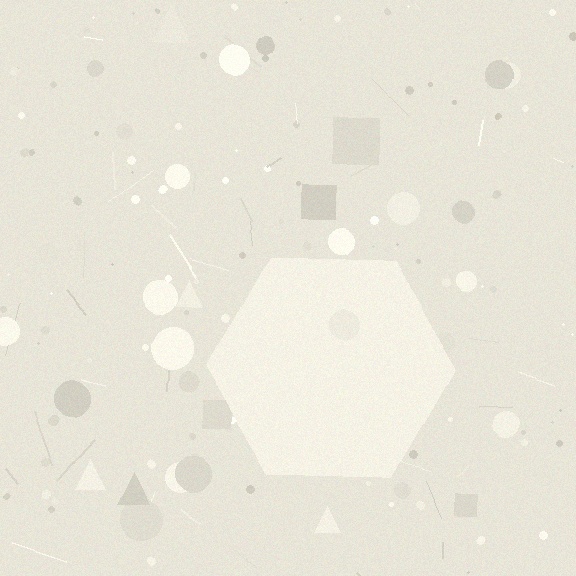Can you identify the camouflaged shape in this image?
The camouflaged shape is a hexagon.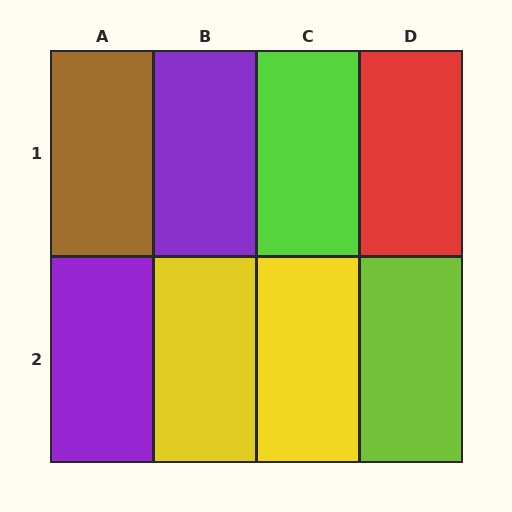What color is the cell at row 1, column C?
Lime.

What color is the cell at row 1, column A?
Brown.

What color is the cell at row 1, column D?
Red.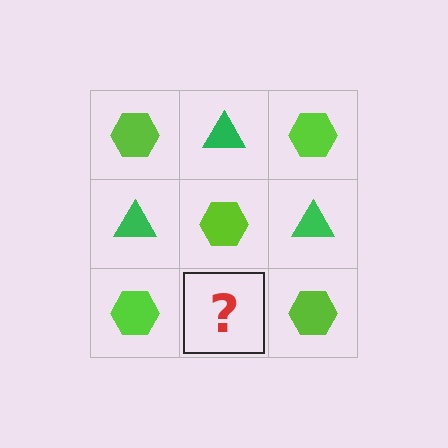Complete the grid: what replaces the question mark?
The question mark should be replaced with a green triangle.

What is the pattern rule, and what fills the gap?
The rule is that it alternates lime hexagon and green triangle in a checkerboard pattern. The gap should be filled with a green triangle.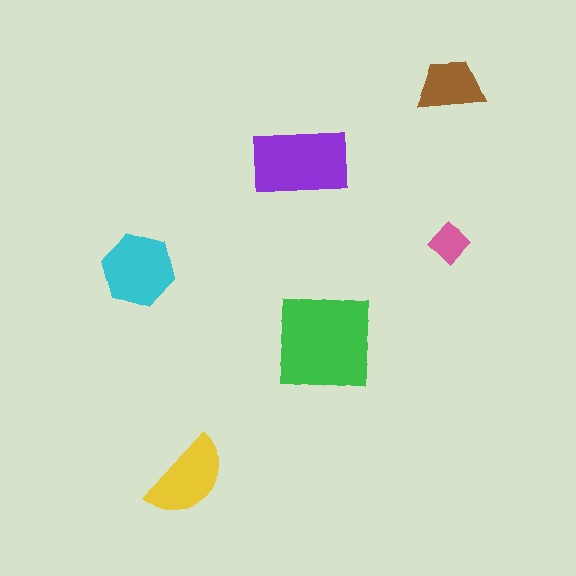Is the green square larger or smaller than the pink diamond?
Larger.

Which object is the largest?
The green square.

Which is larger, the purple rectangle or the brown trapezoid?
The purple rectangle.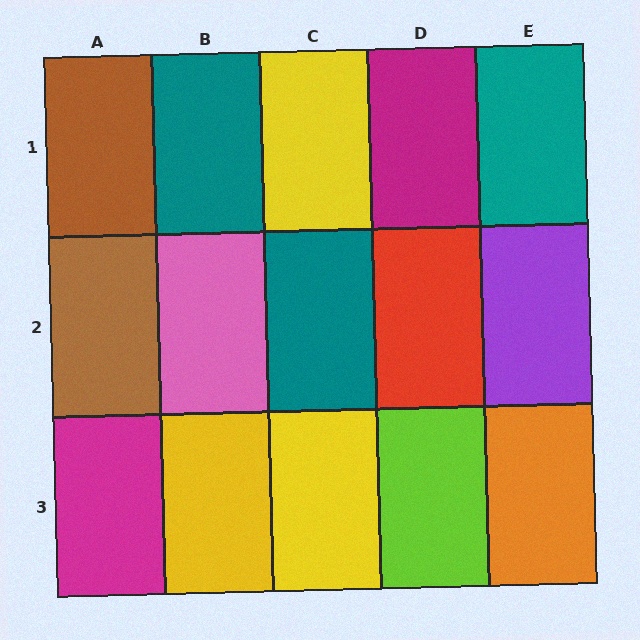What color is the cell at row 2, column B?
Pink.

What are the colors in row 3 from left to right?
Magenta, yellow, yellow, lime, orange.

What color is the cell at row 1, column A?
Brown.